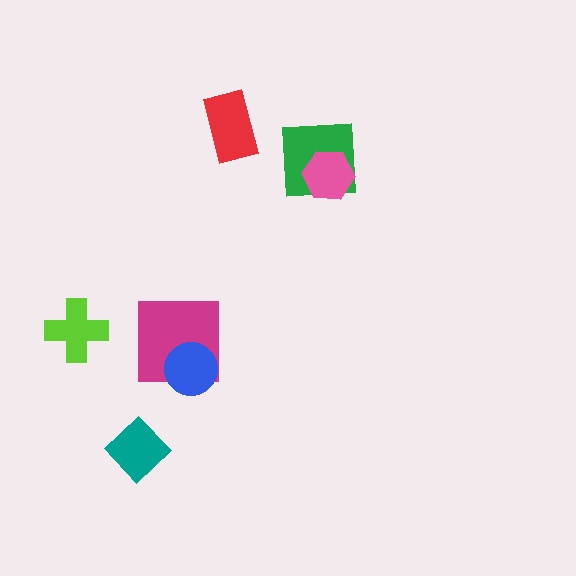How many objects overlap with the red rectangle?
0 objects overlap with the red rectangle.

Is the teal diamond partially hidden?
No, no other shape covers it.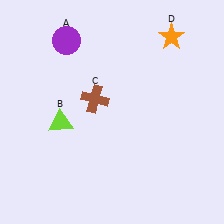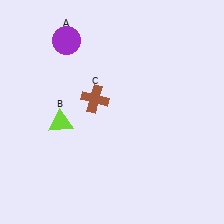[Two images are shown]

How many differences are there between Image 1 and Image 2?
There is 1 difference between the two images.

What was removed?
The orange star (D) was removed in Image 2.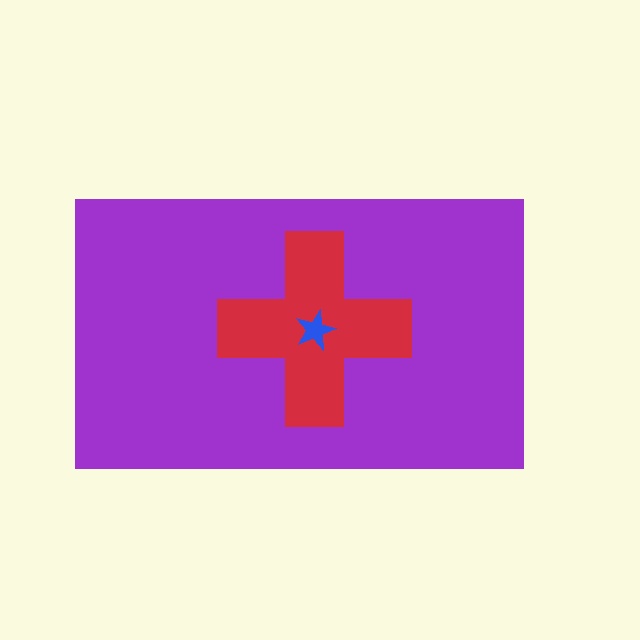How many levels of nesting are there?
3.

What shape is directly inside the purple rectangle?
The red cross.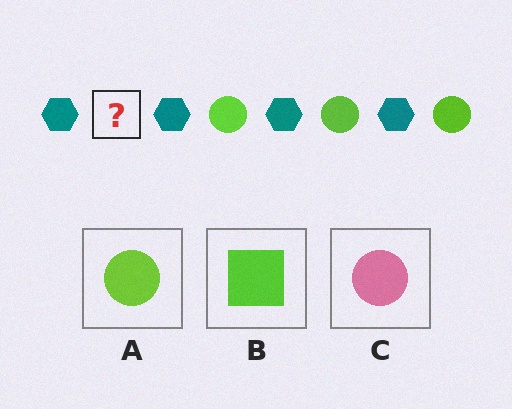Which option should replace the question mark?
Option A.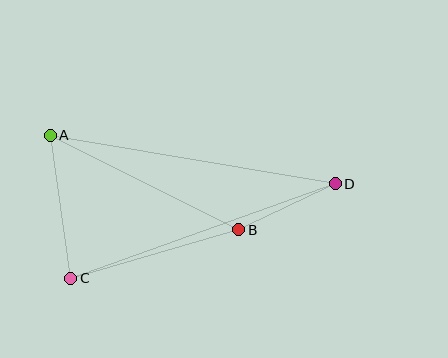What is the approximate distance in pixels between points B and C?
The distance between B and C is approximately 175 pixels.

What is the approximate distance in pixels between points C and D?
The distance between C and D is approximately 281 pixels.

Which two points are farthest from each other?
Points A and D are farthest from each other.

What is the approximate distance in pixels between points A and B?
The distance between A and B is approximately 211 pixels.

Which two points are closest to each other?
Points B and D are closest to each other.